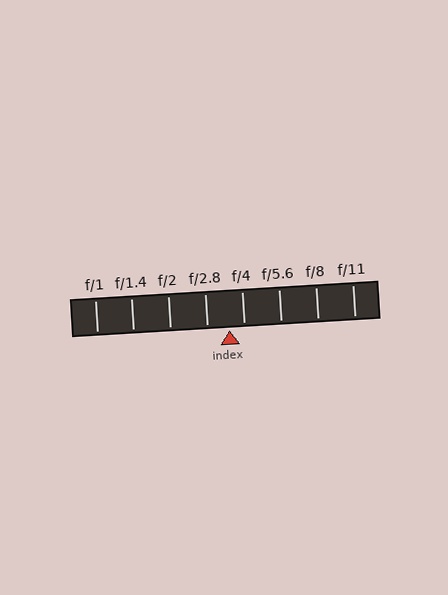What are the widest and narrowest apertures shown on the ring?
The widest aperture shown is f/1 and the narrowest is f/11.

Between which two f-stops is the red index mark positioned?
The index mark is between f/2.8 and f/4.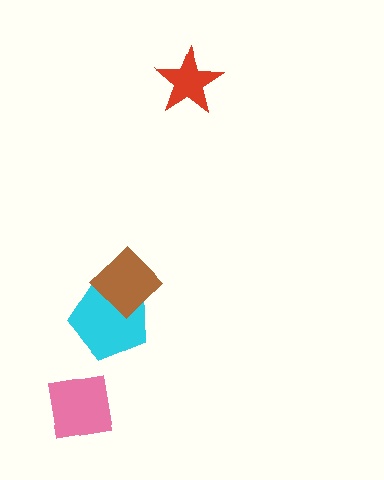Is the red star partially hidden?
No, no other shape covers it.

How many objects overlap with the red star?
0 objects overlap with the red star.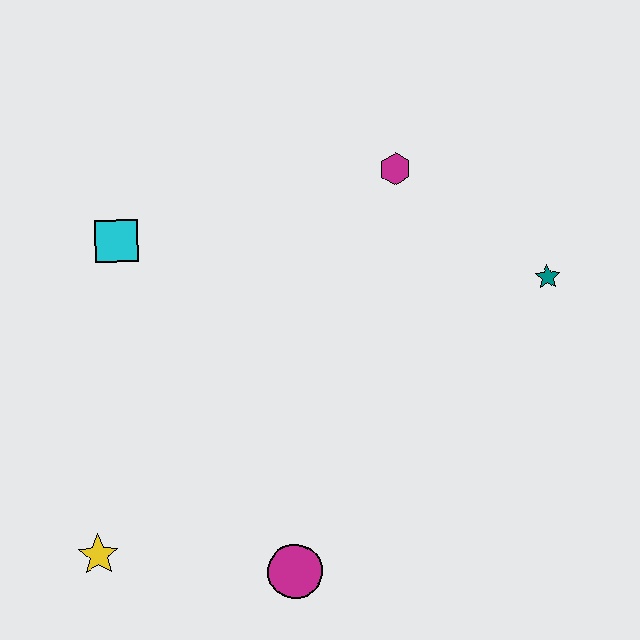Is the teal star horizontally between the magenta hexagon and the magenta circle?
No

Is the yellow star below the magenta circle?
No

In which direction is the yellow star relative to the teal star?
The yellow star is to the left of the teal star.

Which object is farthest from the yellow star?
The teal star is farthest from the yellow star.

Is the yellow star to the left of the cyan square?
Yes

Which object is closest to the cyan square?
The magenta hexagon is closest to the cyan square.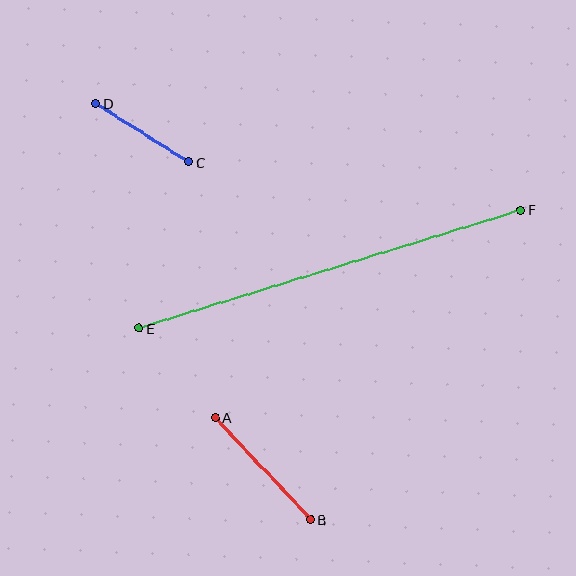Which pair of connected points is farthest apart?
Points E and F are farthest apart.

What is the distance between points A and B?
The distance is approximately 139 pixels.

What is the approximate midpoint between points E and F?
The midpoint is at approximately (330, 269) pixels.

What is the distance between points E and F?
The distance is approximately 400 pixels.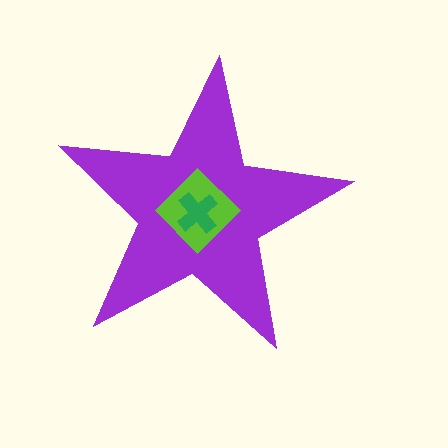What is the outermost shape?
The purple star.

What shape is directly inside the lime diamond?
The green cross.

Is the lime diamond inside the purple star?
Yes.